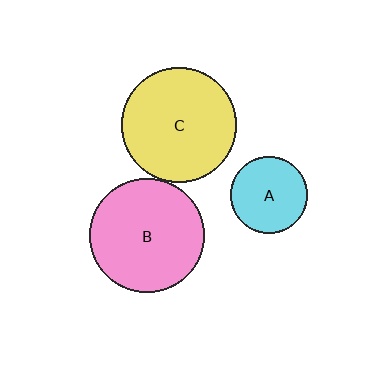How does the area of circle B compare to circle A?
Approximately 2.2 times.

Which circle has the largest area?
Circle C (yellow).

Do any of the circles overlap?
No, none of the circles overlap.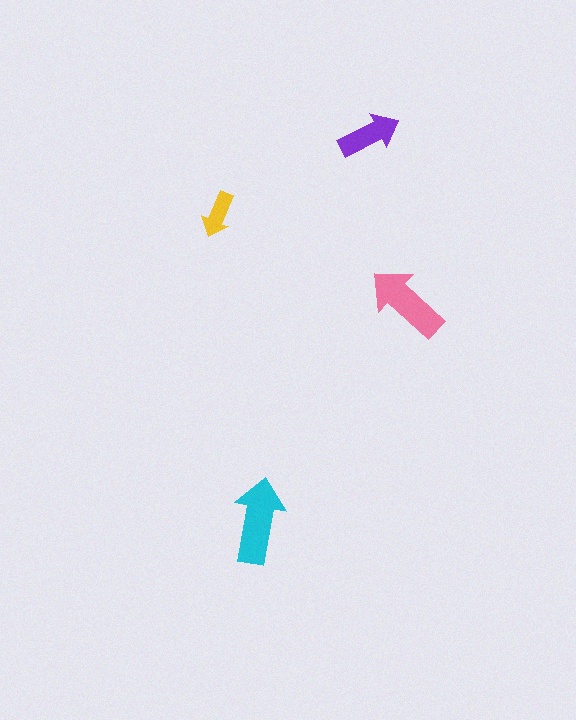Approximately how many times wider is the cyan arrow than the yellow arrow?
About 2 times wider.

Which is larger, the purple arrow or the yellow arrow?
The purple one.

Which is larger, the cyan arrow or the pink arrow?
The cyan one.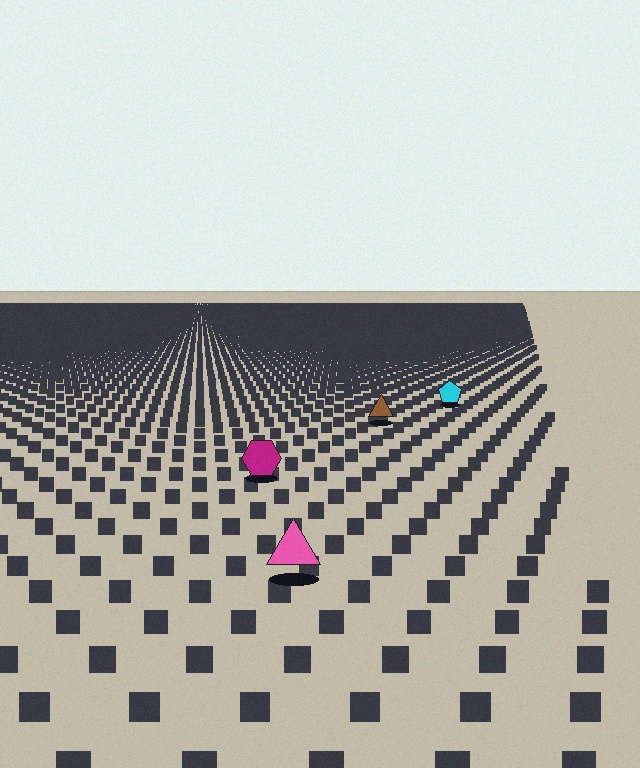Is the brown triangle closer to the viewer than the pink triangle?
No. The pink triangle is closer — you can tell from the texture gradient: the ground texture is coarser near it.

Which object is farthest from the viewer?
The cyan pentagon is farthest from the viewer. It appears smaller and the ground texture around it is denser.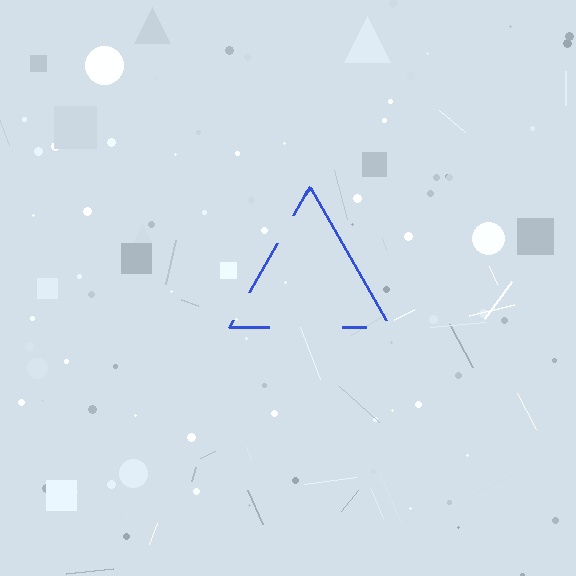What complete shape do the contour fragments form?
The contour fragments form a triangle.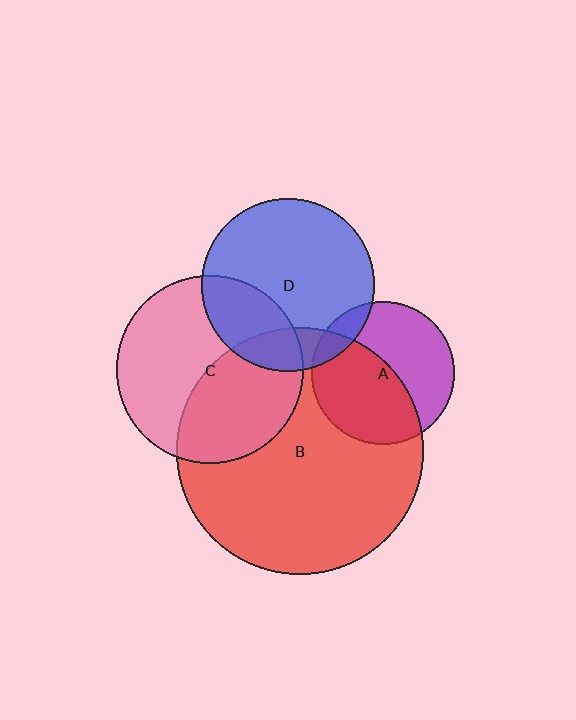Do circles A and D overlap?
Yes.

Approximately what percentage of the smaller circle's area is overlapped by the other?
Approximately 10%.